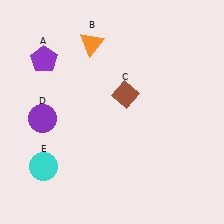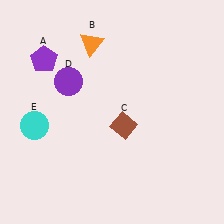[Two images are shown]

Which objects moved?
The objects that moved are: the brown diamond (C), the purple circle (D), the cyan circle (E).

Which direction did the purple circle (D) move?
The purple circle (D) moved up.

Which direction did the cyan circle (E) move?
The cyan circle (E) moved up.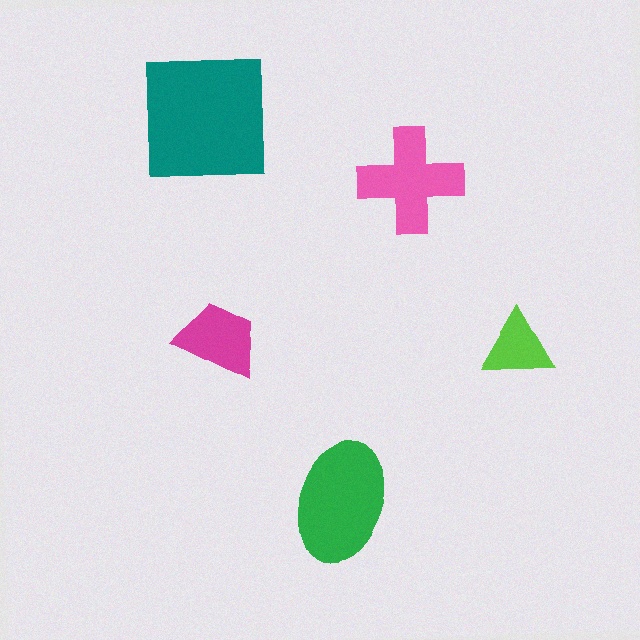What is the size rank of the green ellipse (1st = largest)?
2nd.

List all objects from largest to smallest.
The teal square, the green ellipse, the pink cross, the magenta trapezoid, the lime triangle.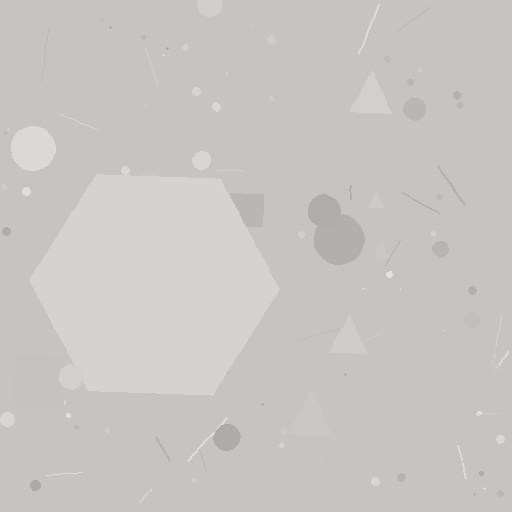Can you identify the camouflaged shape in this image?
The camouflaged shape is a hexagon.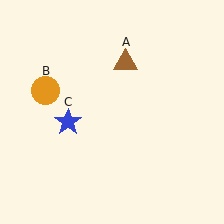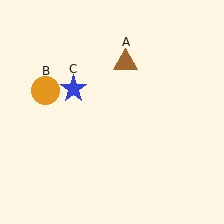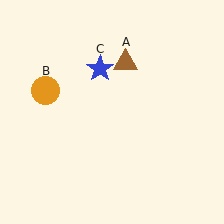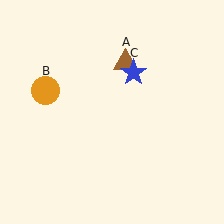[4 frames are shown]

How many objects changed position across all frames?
1 object changed position: blue star (object C).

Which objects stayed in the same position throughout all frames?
Brown triangle (object A) and orange circle (object B) remained stationary.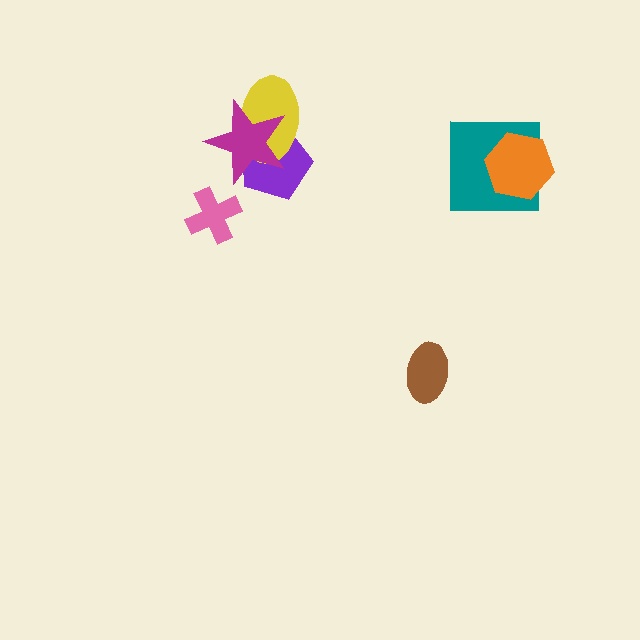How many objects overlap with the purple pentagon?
2 objects overlap with the purple pentagon.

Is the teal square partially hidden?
Yes, it is partially covered by another shape.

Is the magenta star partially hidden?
No, no other shape covers it.